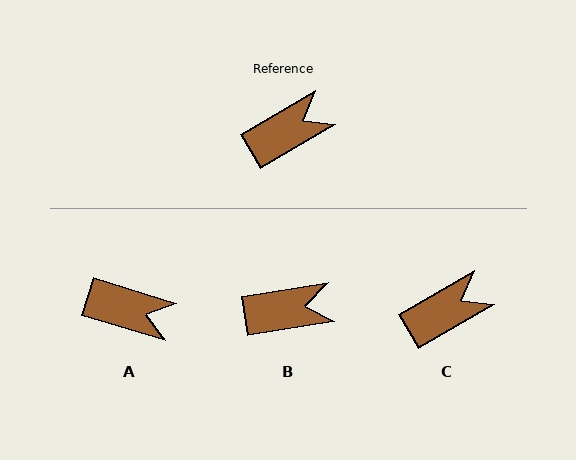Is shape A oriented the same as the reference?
No, it is off by about 48 degrees.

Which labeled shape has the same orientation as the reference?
C.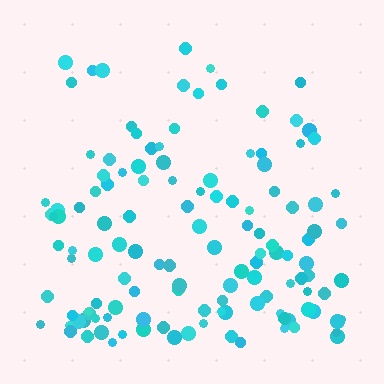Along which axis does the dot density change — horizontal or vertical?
Vertical.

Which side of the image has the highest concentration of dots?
The bottom.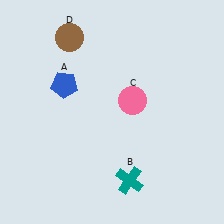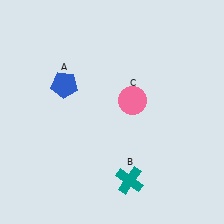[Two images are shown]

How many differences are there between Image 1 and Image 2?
There is 1 difference between the two images.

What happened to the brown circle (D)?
The brown circle (D) was removed in Image 2. It was in the top-left area of Image 1.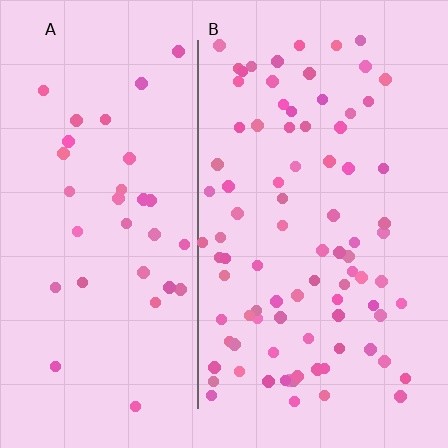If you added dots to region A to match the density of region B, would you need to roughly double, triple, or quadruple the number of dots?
Approximately triple.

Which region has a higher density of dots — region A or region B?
B (the right).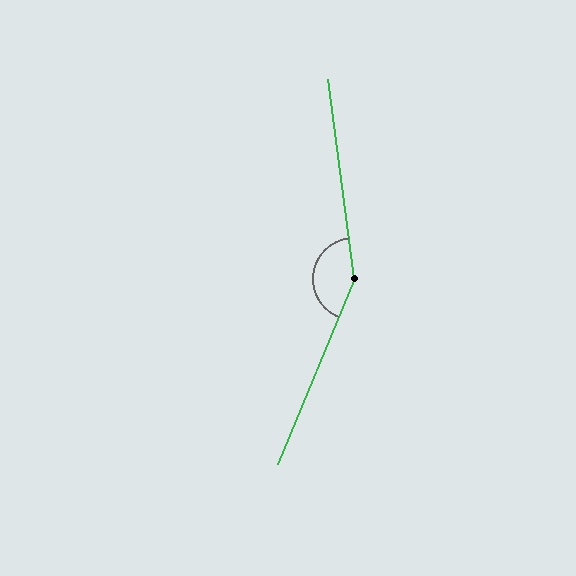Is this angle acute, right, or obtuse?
It is obtuse.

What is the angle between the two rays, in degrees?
Approximately 150 degrees.